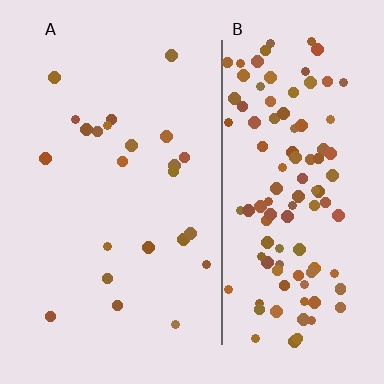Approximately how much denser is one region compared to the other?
Approximately 5.1× — region B over region A.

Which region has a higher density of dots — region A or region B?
B (the right).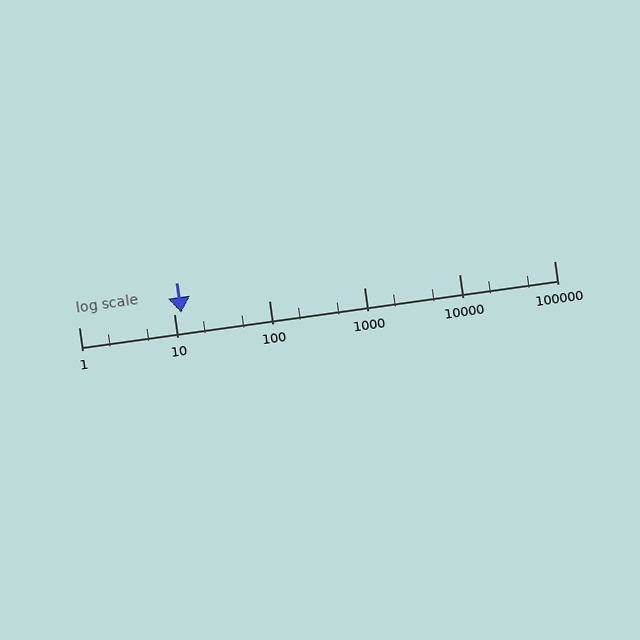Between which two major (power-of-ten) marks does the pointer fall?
The pointer is between 10 and 100.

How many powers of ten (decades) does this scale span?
The scale spans 5 decades, from 1 to 100000.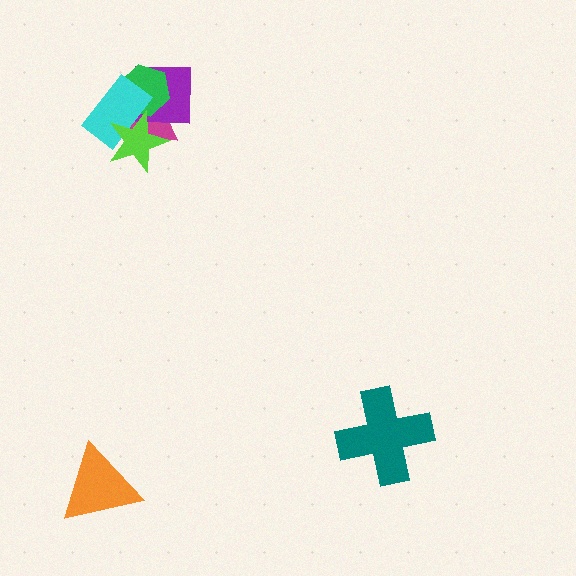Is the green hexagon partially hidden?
Yes, it is partially covered by another shape.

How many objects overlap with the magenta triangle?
4 objects overlap with the magenta triangle.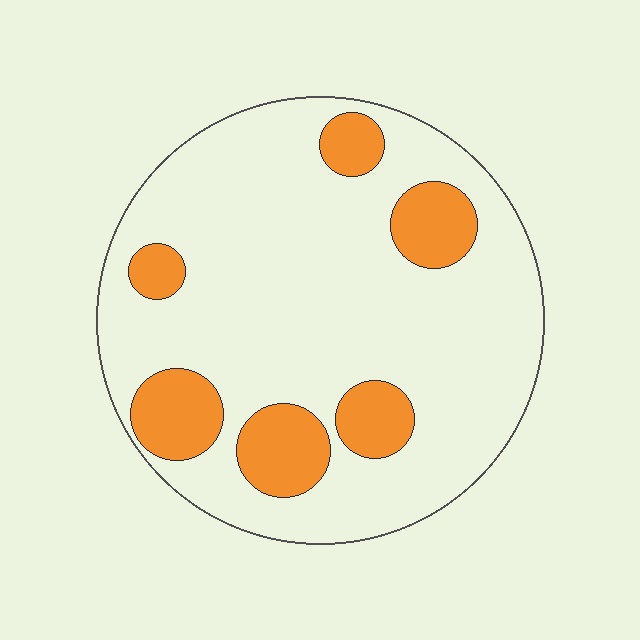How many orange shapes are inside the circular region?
6.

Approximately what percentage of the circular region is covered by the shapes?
Approximately 20%.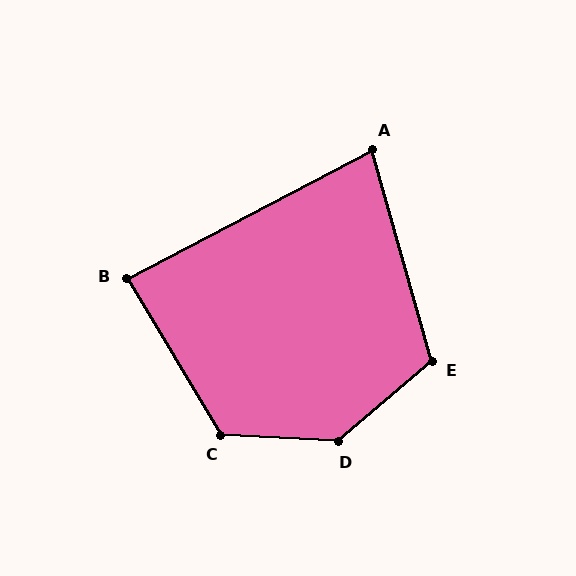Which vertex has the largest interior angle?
D, at approximately 136 degrees.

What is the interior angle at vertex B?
Approximately 87 degrees (approximately right).